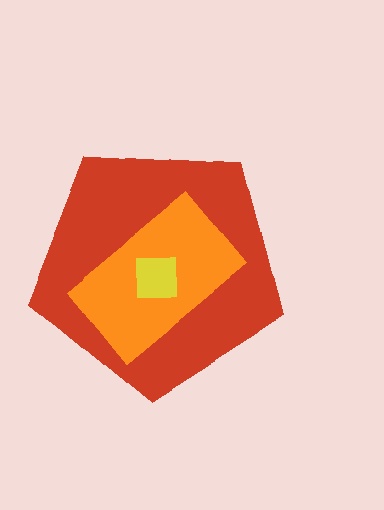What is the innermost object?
The yellow square.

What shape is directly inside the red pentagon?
The orange rectangle.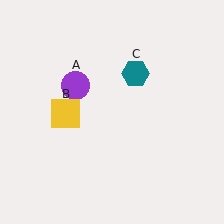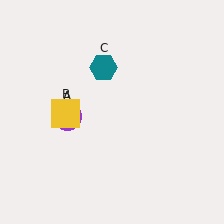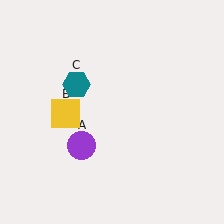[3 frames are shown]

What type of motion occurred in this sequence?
The purple circle (object A), teal hexagon (object C) rotated counterclockwise around the center of the scene.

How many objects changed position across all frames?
2 objects changed position: purple circle (object A), teal hexagon (object C).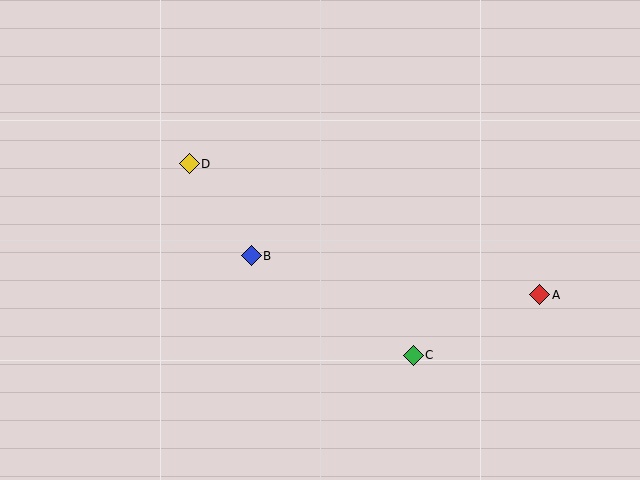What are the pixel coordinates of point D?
Point D is at (189, 164).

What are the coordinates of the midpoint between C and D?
The midpoint between C and D is at (301, 259).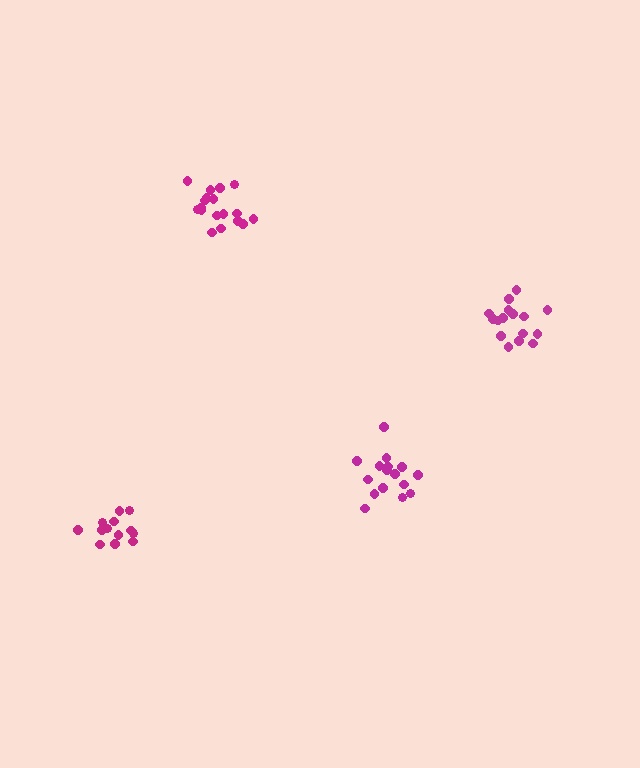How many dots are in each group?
Group 1: 13 dots, Group 2: 16 dots, Group 3: 18 dots, Group 4: 16 dots (63 total).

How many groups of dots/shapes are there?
There are 4 groups.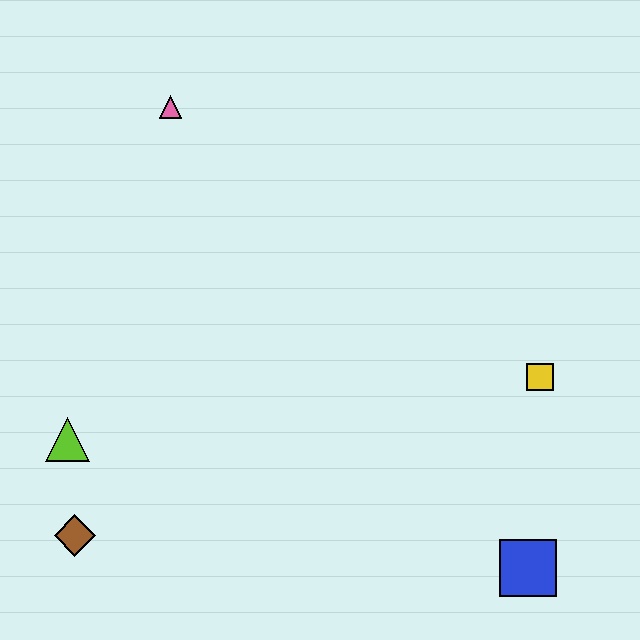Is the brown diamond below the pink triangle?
Yes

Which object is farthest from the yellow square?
The brown diamond is farthest from the yellow square.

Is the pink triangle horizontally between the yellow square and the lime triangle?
Yes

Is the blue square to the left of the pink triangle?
No